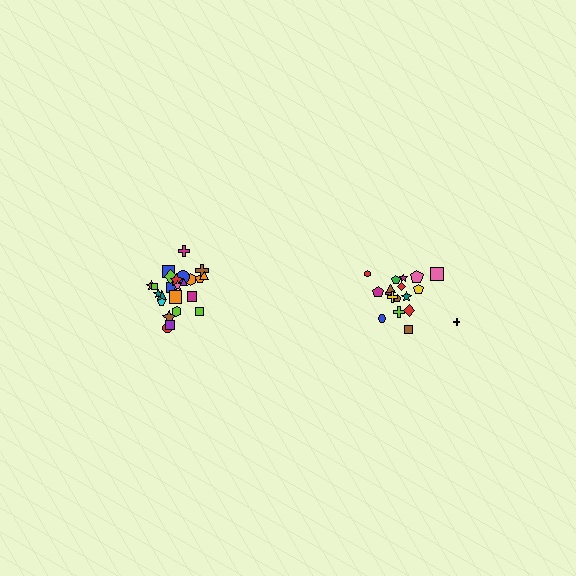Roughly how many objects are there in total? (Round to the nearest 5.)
Roughly 45 objects in total.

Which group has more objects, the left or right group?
The left group.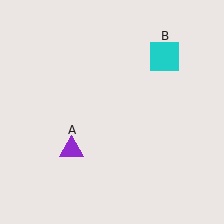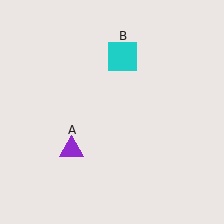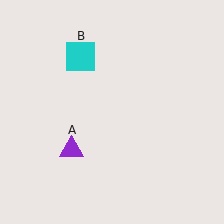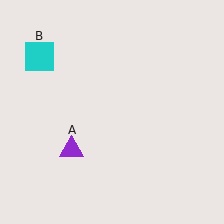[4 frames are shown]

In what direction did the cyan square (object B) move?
The cyan square (object B) moved left.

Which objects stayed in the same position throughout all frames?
Purple triangle (object A) remained stationary.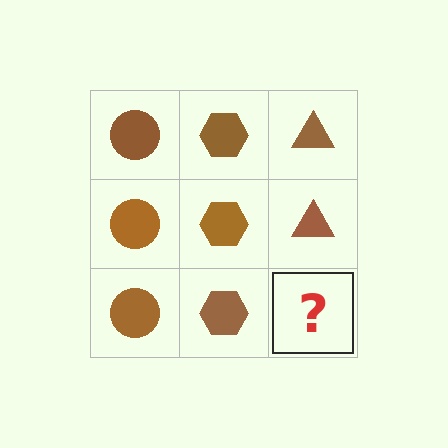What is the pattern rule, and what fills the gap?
The rule is that each column has a consistent shape. The gap should be filled with a brown triangle.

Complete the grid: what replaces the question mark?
The question mark should be replaced with a brown triangle.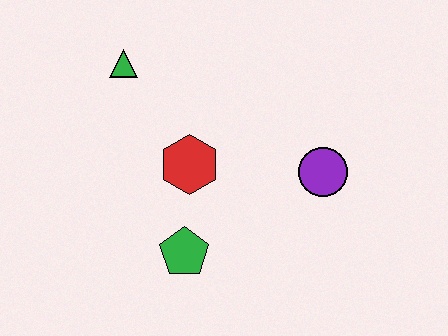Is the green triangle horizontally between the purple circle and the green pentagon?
No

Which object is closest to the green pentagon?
The red hexagon is closest to the green pentagon.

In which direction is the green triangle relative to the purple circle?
The green triangle is to the left of the purple circle.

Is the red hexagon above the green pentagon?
Yes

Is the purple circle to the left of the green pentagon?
No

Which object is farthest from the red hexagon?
The purple circle is farthest from the red hexagon.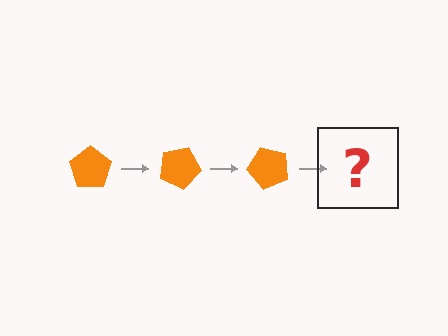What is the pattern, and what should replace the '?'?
The pattern is that the pentagon rotates 25 degrees each step. The '?' should be an orange pentagon rotated 75 degrees.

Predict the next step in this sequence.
The next step is an orange pentagon rotated 75 degrees.